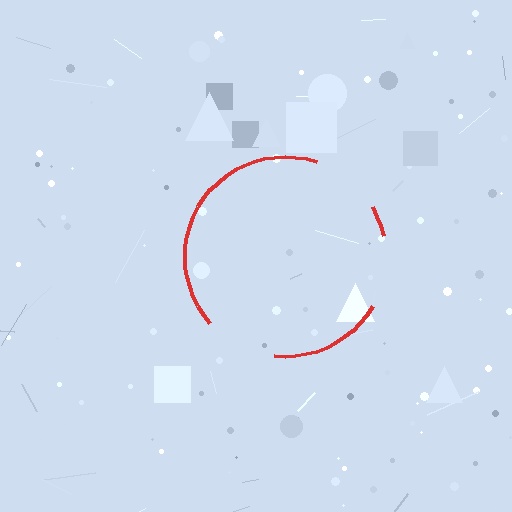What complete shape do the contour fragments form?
The contour fragments form a circle.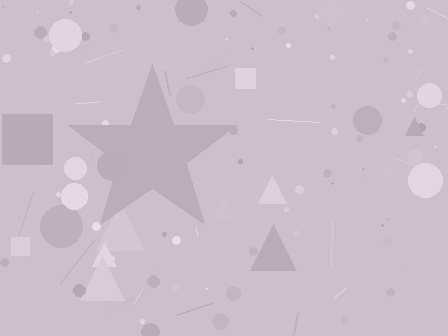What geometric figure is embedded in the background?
A star is embedded in the background.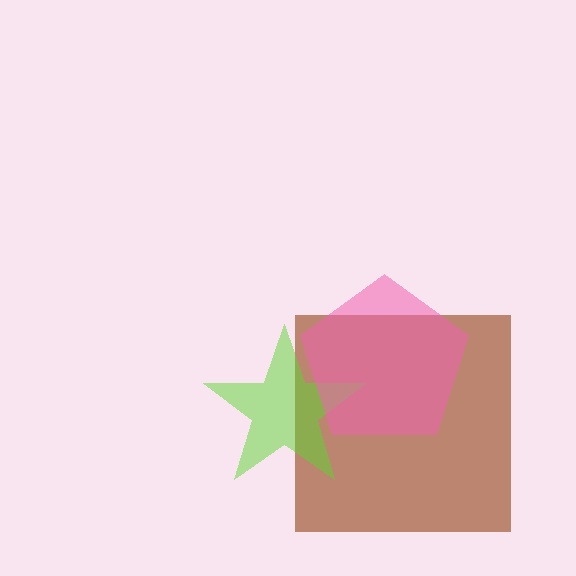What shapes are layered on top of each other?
The layered shapes are: a brown square, a lime star, a pink pentagon.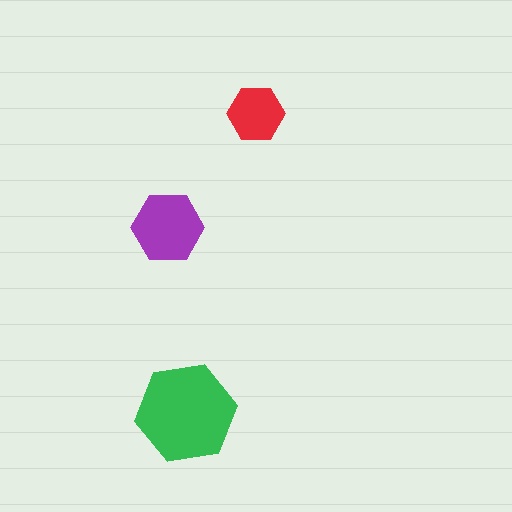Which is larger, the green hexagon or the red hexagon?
The green one.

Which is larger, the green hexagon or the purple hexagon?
The green one.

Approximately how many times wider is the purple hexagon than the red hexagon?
About 1.5 times wider.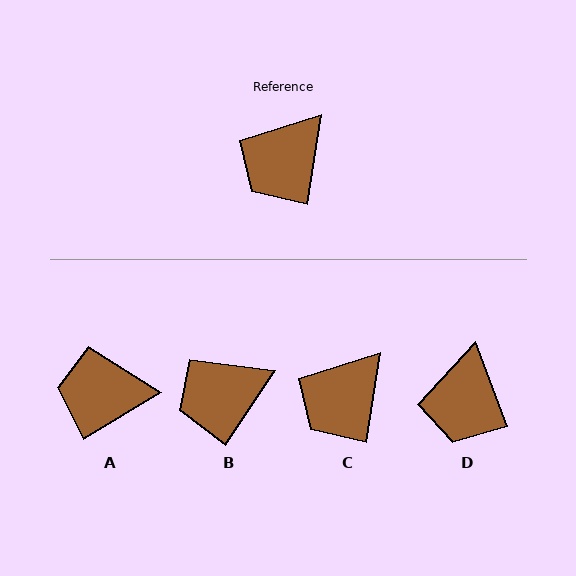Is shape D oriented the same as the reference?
No, it is off by about 29 degrees.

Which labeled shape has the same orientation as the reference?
C.